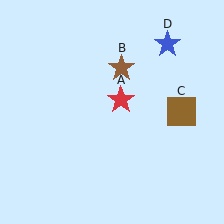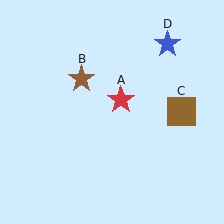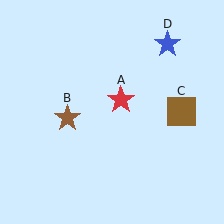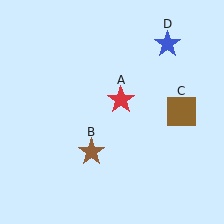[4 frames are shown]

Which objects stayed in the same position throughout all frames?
Red star (object A) and brown square (object C) and blue star (object D) remained stationary.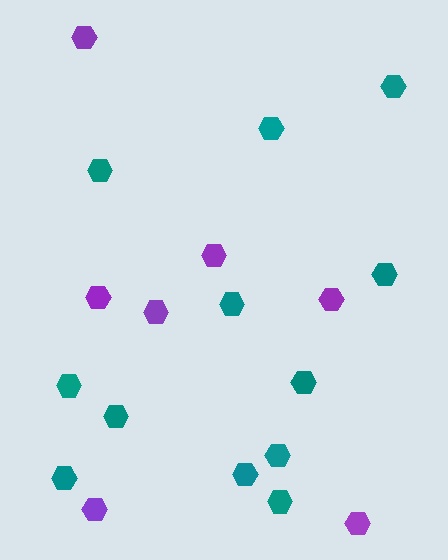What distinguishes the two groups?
There are 2 groups: one group of purple hexagons (7) and one group of teal hexagons (12).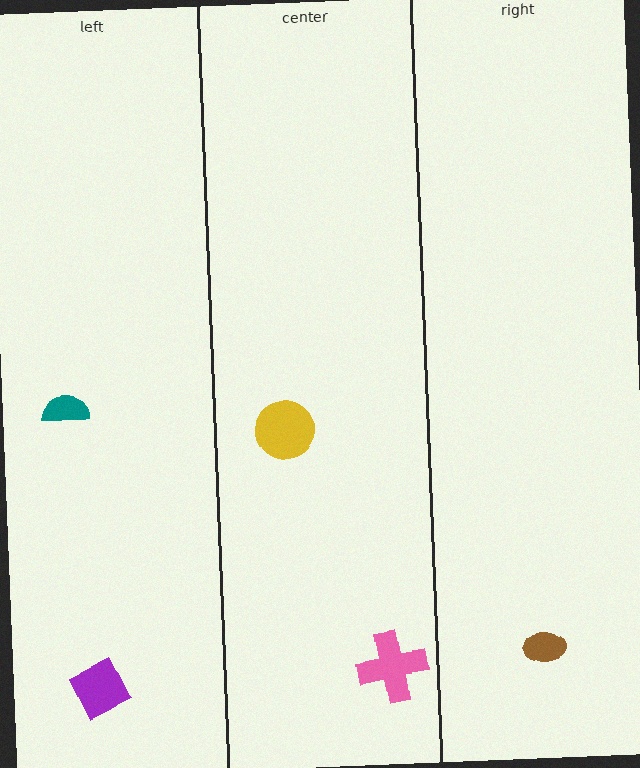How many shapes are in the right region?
1.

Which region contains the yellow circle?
The center region.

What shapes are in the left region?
The teal semicircle, the purple diamond.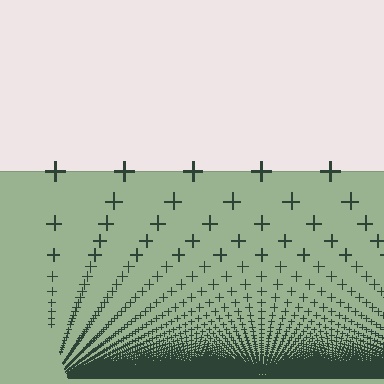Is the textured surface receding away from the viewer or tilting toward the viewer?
The surface appears to tilt toward the viewer. Texture elements get larger and sparser toward the top.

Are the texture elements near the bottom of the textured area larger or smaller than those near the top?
Smaller. The gradient is inverted — elements near the bottom are smaller and denser.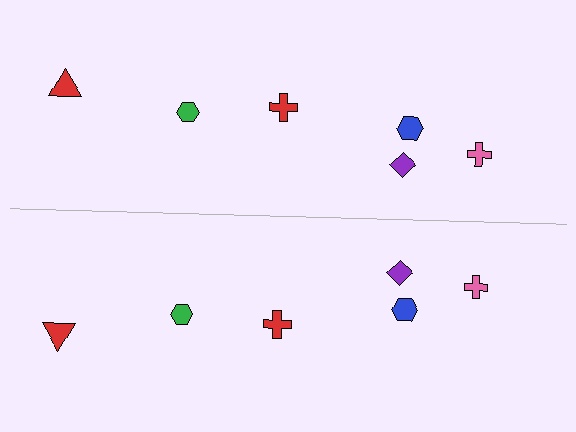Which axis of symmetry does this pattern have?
The pattern has a horizontal axis of symmetry running through the center of the image.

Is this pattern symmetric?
Yes, this pattern has bilateral (reflection) symmetry.